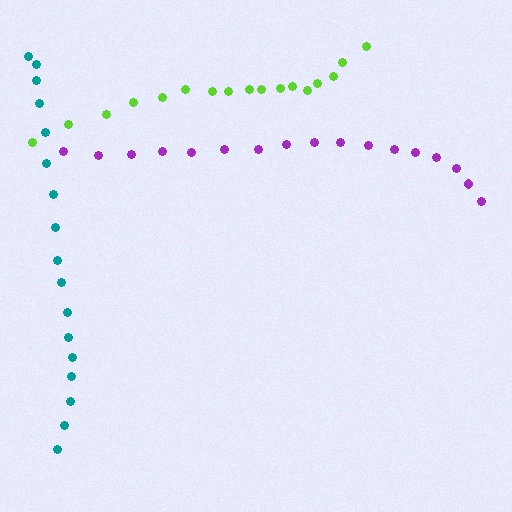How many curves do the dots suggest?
There are 3 distinct paths.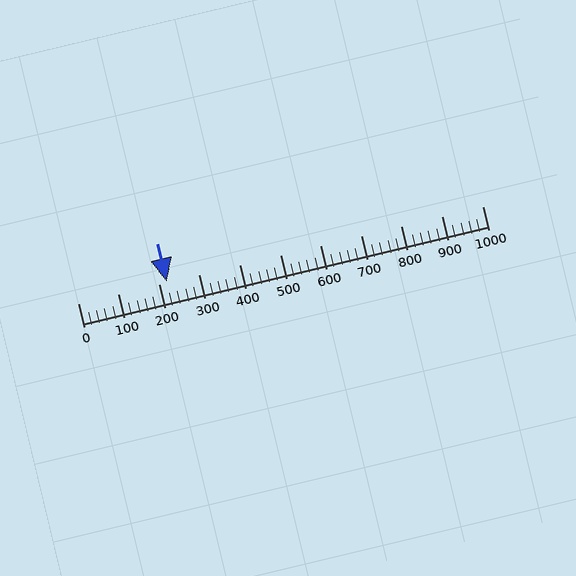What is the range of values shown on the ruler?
The ruler shows values from 0 to 1000.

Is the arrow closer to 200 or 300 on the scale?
The arrow is closer to 200.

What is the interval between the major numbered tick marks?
The major tick marks are spaced 100 units apart.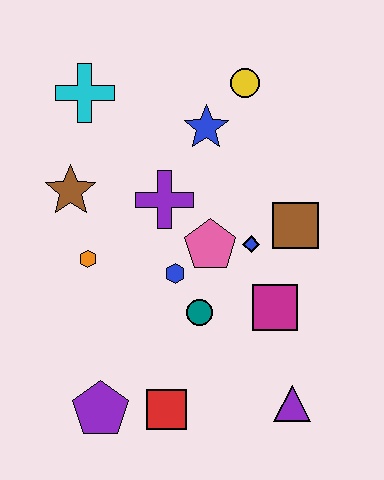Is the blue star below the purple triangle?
No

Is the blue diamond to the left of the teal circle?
No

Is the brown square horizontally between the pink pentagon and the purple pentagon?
No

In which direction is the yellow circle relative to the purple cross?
The yellow circle is above the purple cross.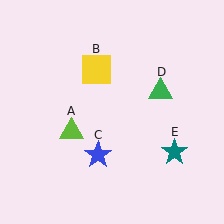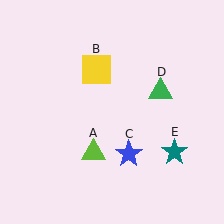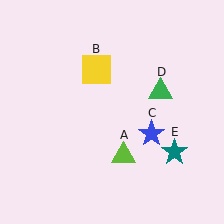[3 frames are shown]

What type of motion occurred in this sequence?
The lime triangle (object A), blue star (object C) rotated counterclockwise around the center of the scene.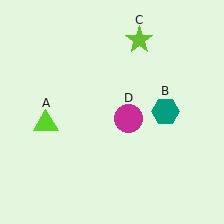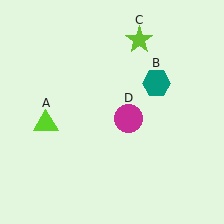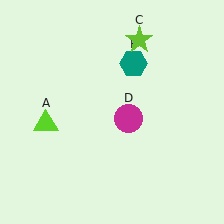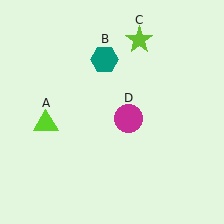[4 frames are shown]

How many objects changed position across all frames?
1 object changed position: teal hexagon (object B).